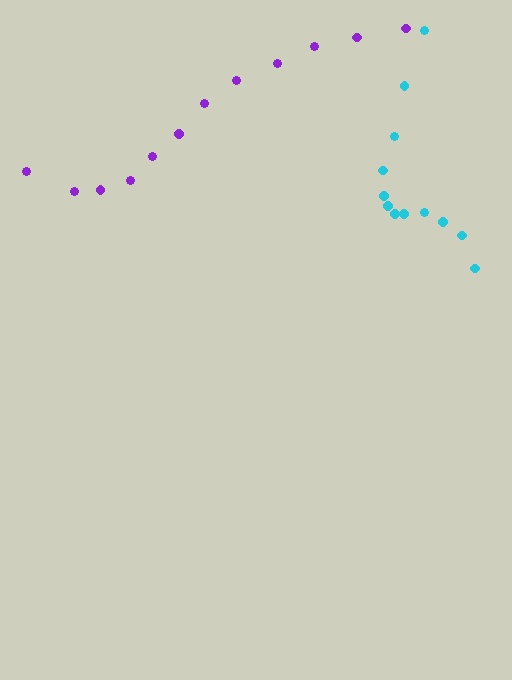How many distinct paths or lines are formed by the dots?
There are 2 distinct paths.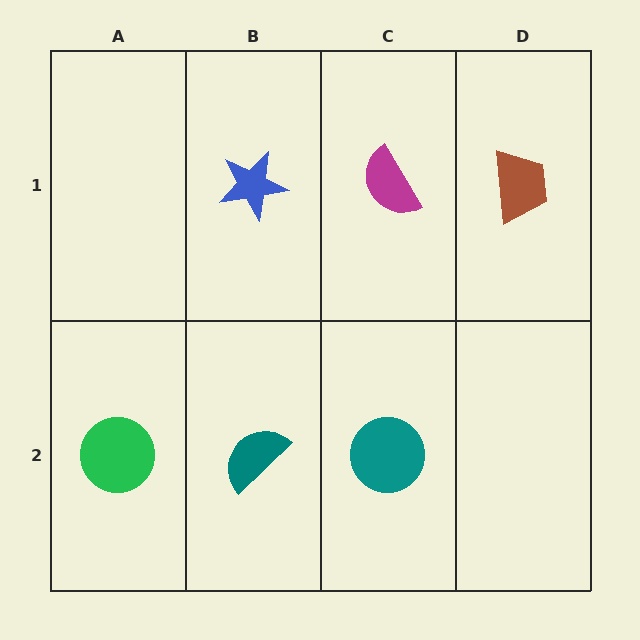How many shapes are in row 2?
3 shapes.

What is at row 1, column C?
A magenta semicircle.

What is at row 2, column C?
A teal circle.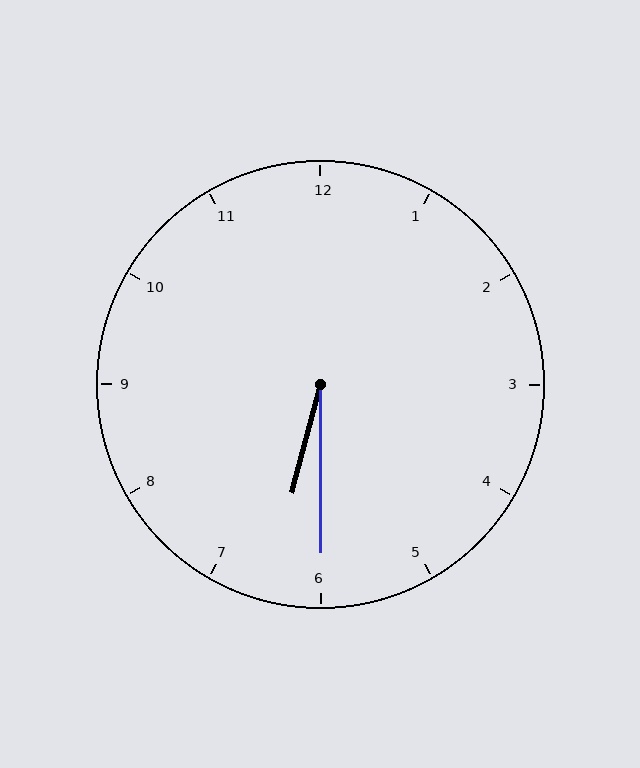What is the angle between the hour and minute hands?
Approximately 15 degrees.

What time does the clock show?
6:30.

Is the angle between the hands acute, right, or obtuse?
It is acute.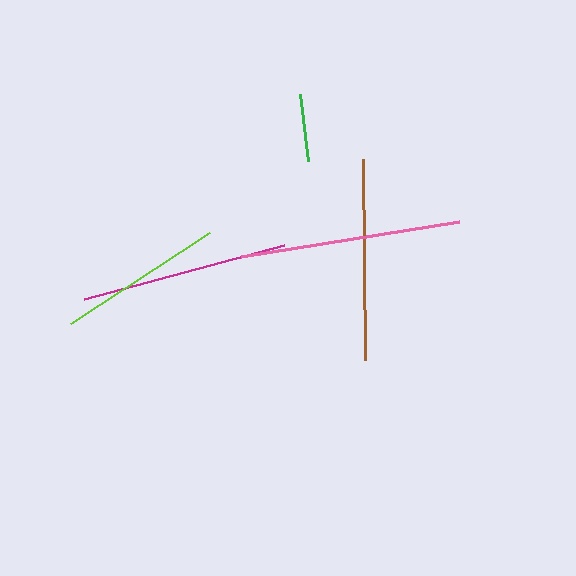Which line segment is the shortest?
The green line is the shortest at approximately 67 pixels.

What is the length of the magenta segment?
The magenta segment is approximately 207 pixels long.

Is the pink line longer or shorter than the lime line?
The pink line is longer than the lime line.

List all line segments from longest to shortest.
From longest to shortest: pink, magenta, brown, lime, green.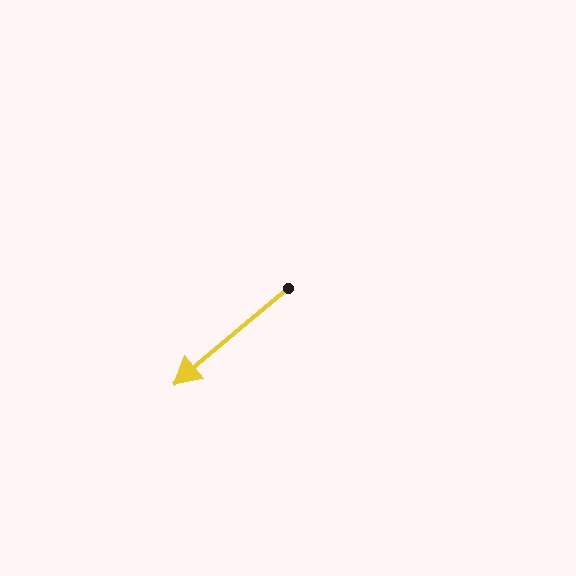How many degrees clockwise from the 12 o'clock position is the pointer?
Approximately 230 degrees.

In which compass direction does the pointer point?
Southwest.